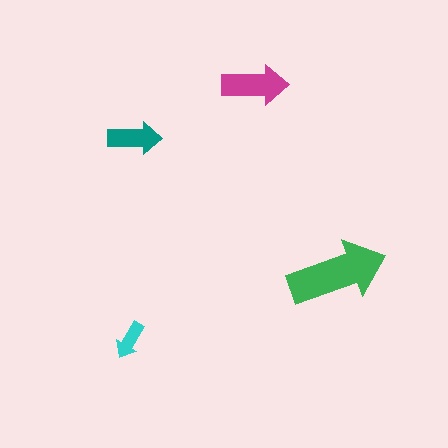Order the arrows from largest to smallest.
the green one, the magenta one, the teal one, the cyan one.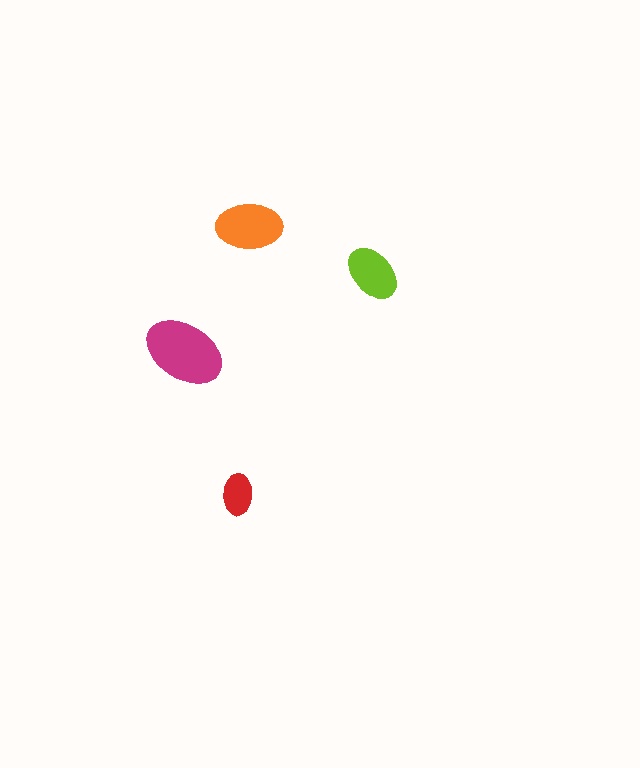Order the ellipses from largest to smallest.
the magenta one, the orange one, the lime one, the red one.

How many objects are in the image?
There are 4 objects in the image.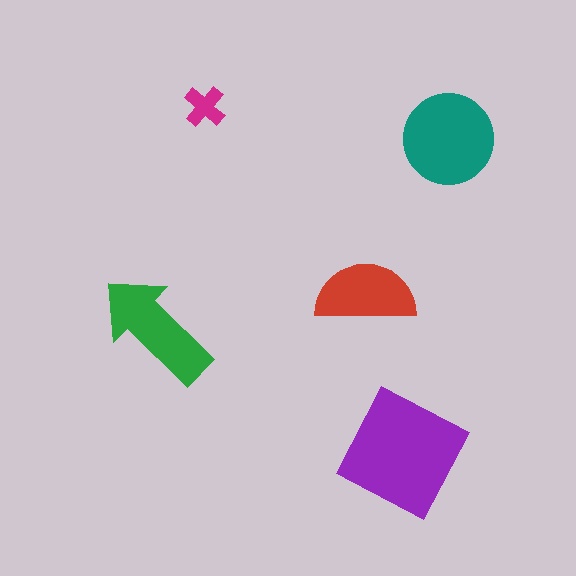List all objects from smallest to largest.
The magenta cross, the red semicircle, the green arrow, the teal circle, the purple square.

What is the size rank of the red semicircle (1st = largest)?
4th.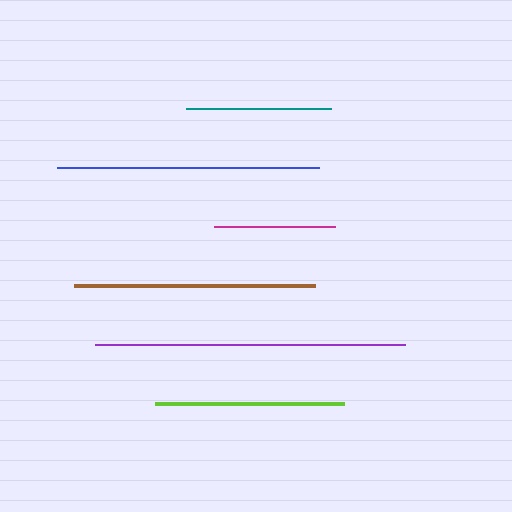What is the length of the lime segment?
The lime segment is approximately 189 pixels long.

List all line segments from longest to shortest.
From longest to shortest: purple, blue, brown, lime, teal, magenta.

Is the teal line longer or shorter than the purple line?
The purple line is longer than the teal line.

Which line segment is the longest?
The purple line is the longest at approximately 310 pixels.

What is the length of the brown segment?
The brown segment is approximately 241 pixels long.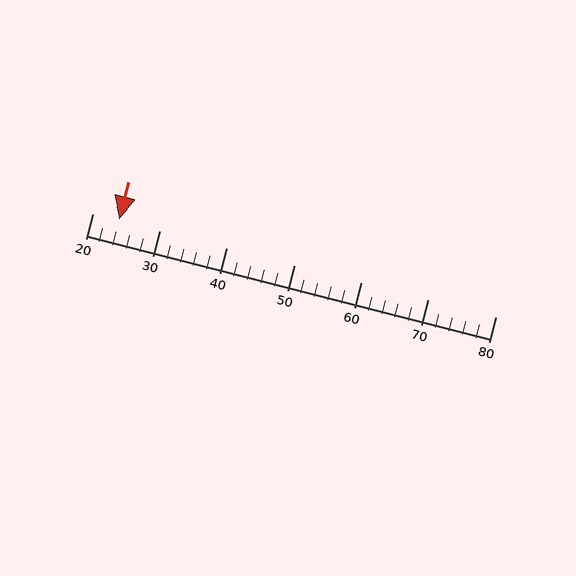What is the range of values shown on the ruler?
The ruler shows values from 20 to 80.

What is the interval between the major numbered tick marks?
The major tick marks are spaced 10 units apart.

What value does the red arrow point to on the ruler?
The red arrow points to approximately 24.